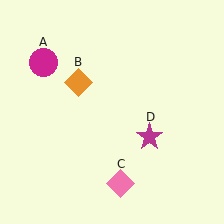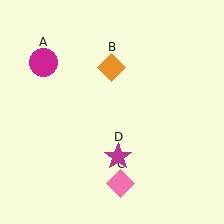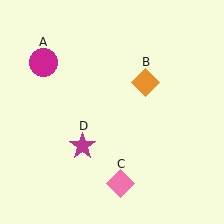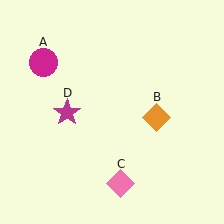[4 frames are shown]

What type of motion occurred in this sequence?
The orange diamond (object B), magenta star (object D) rotated clockwise around the center of the scene.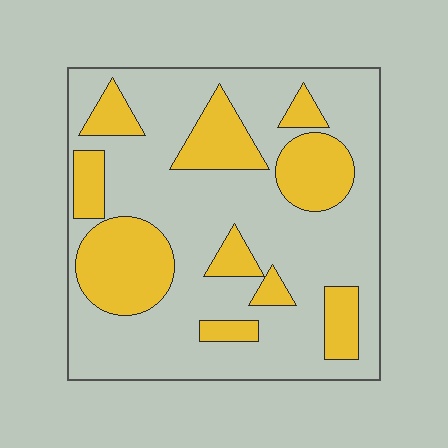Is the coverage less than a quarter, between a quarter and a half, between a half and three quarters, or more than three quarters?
Between a quarter and a half.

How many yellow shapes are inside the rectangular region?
10.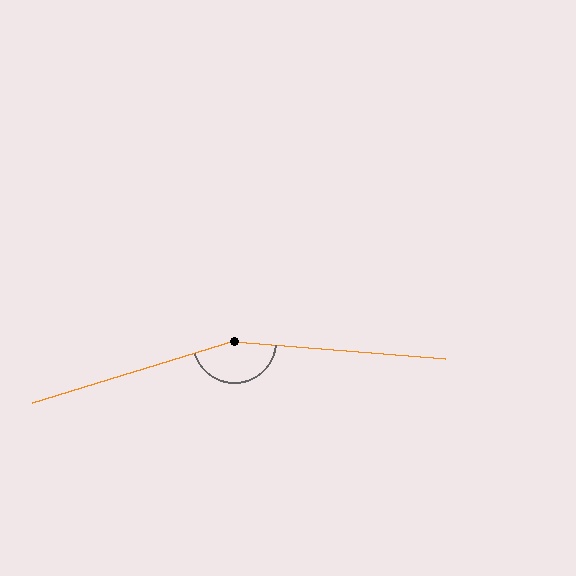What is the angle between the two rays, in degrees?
Approximately 158 degrees.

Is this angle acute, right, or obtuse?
It is obtuse.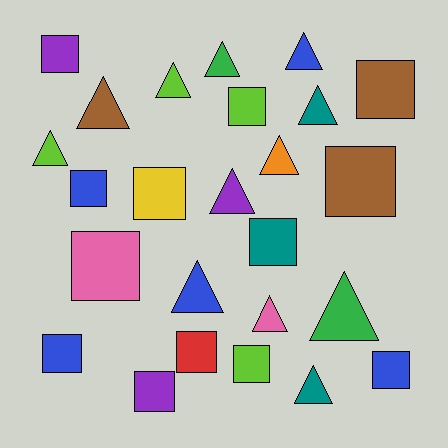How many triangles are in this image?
There are 12 triangles.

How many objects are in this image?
There are 25 objects.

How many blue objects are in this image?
There are 5 blue objects.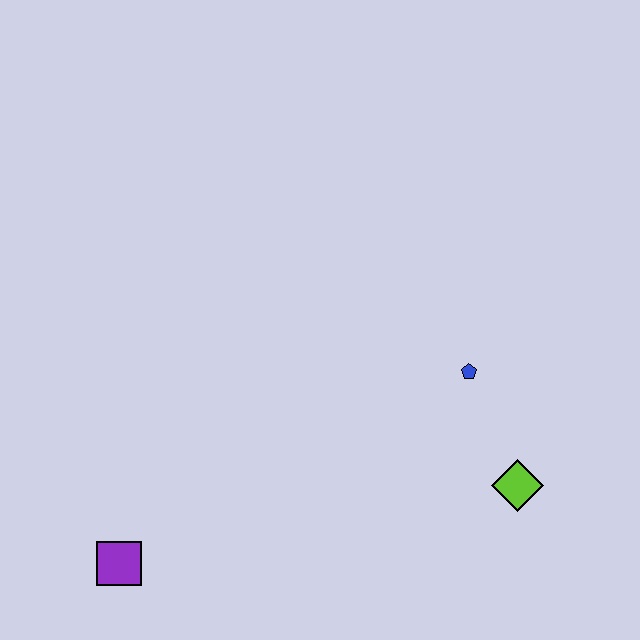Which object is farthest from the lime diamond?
The purple square is farthest from the lime diamond.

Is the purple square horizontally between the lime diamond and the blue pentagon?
No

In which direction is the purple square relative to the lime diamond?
The purple square is to the left of the lime diamond.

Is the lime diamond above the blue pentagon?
No